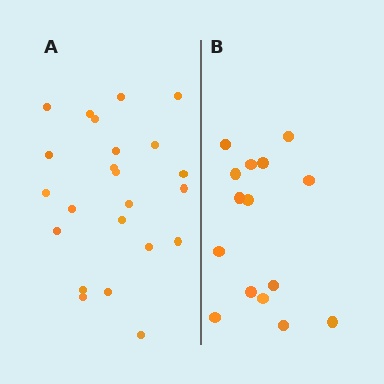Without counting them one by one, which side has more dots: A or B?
Region A (the left region) has more dots.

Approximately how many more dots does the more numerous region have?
Region A has roughly 8 or so more dots than region B.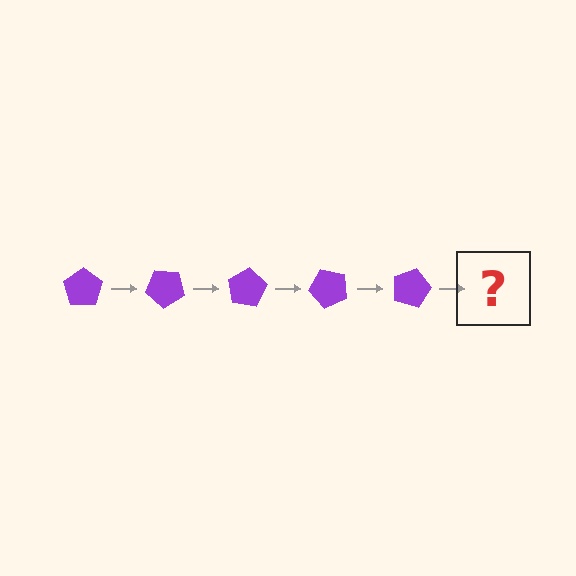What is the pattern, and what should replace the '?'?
The pattern is that the pentagon rotates 40 degrees each step. The '?' should be a purple pentagon rotated 200 degrees.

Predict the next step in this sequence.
The next step is a purple pentagon rotated 200 degrees.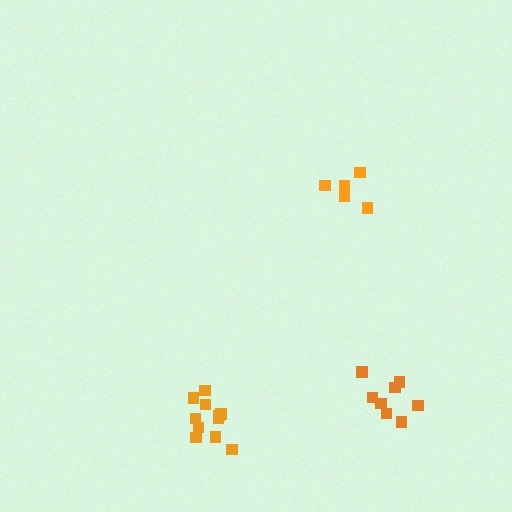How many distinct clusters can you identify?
There are 3 distinct clusters.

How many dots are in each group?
Group 1: 5 dots, Group 2: 8 dots, Group 3: 11 dots (24 total).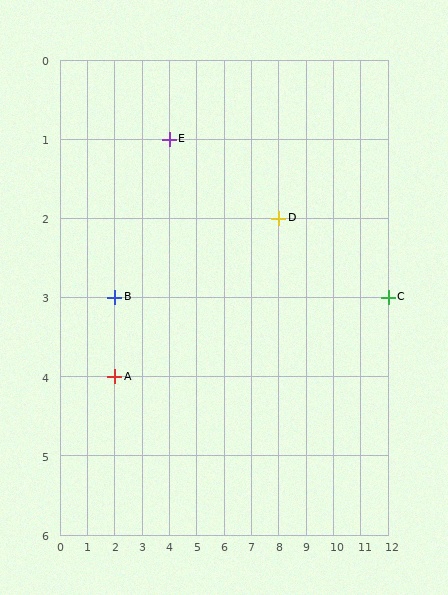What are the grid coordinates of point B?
Point B is at grid coordinates (2, 3).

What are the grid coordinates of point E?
Point E is at grid coordinates (4, 1).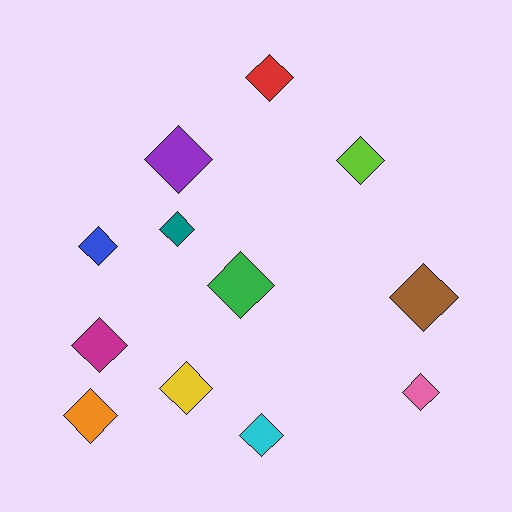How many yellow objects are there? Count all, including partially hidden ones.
There is 1 yellow object.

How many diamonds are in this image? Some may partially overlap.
There are 12 diamonds.